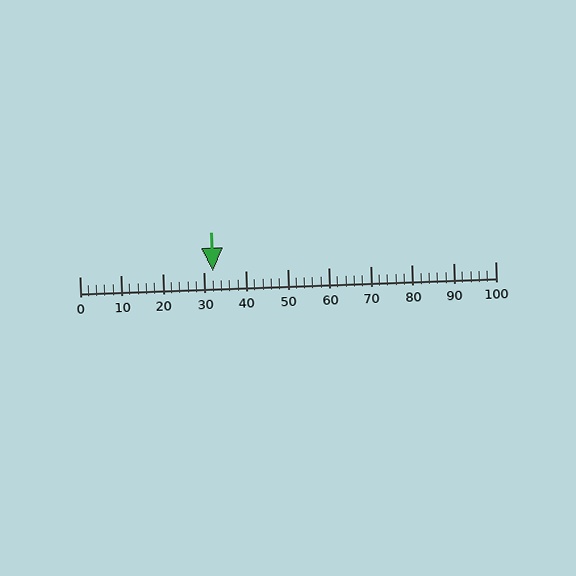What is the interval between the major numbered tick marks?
The major tick marks are spaced 10 units apart.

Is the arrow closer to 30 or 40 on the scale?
The arrow is closer to 30.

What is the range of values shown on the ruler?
The ruler shows values from 0 to 100.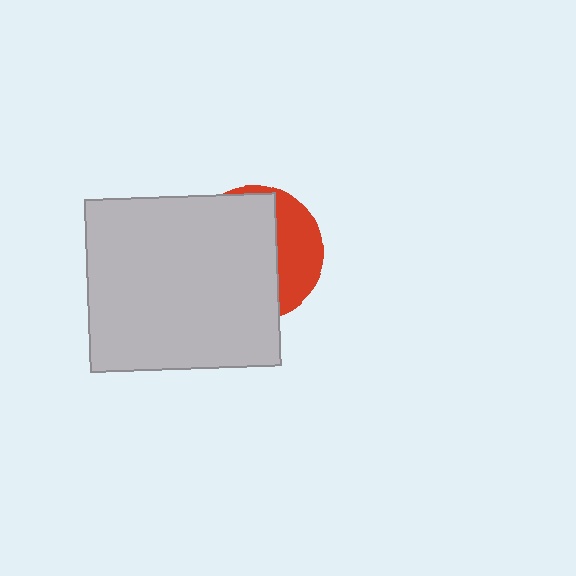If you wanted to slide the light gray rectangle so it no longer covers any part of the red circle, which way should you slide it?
Slide it left — that is the most direct way to separate the two shapes.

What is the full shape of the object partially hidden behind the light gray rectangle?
The partially hidden object is a red circle.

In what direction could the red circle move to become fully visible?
The red circle could move right. That would shift it out from behind the light gray rectangle entirely.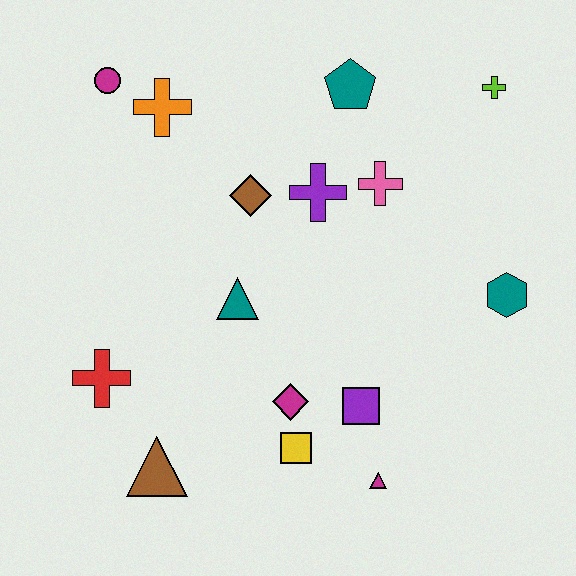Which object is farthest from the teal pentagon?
The brown triangle is farthest from the teal pentagon.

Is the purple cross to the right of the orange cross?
Yes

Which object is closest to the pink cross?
The purple cross is closest to the pink cross.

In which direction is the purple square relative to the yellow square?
The purple square is to the right of the yellow square.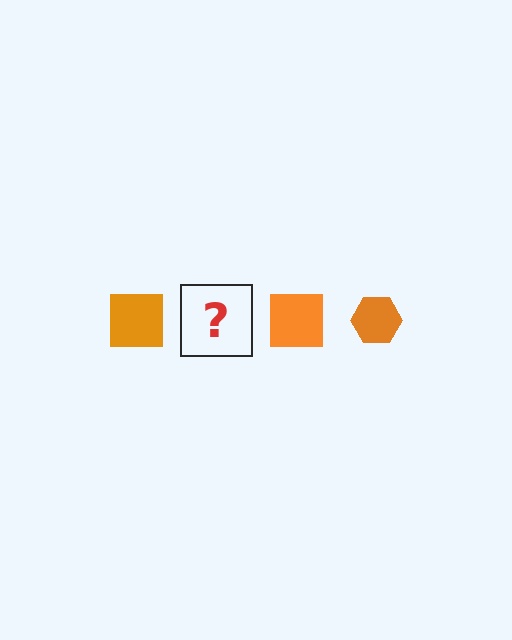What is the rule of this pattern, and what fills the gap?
The rule is that the pattern cycles through square, hexagon shapes in orange. The gap should be filled with an orange hexagon.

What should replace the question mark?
The question mark should be replaced with an orange hexagon.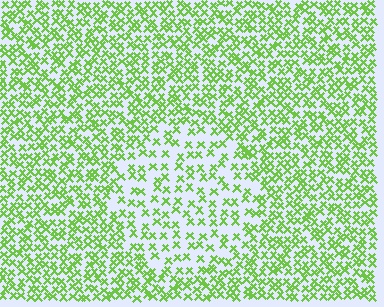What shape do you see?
I see a circle.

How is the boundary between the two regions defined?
The boundary is defined by a change in element density (approximately 1.9x ratio). All elements are the same color, size, and shape.